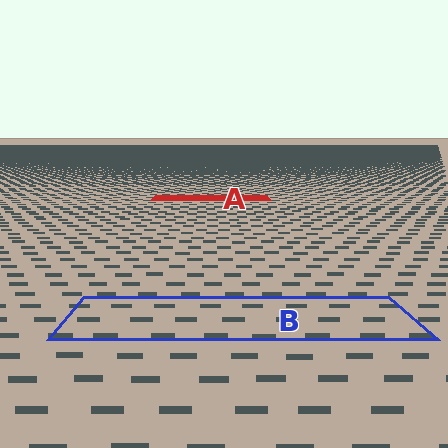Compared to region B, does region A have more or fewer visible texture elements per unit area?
Region A has more texture elements per unit area — they are packed more densely because it is farther away.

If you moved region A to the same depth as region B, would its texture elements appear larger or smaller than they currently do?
They would appear larger. At a closer depth, the same texture elements are projected at a bigger on-screen size.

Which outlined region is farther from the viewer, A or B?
Region A is farther from the viewer — the texture elements inside it appear smaller and more densely packed.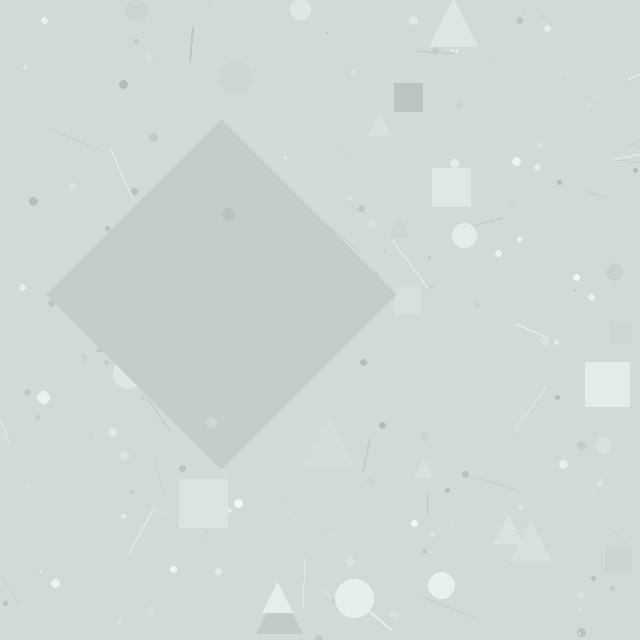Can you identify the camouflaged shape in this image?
The camouflaged shape is a diamond.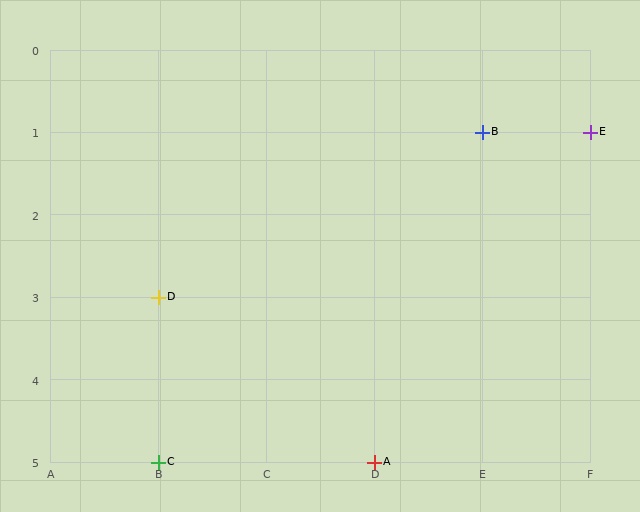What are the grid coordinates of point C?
Point C is at grid coordinates (B, 5).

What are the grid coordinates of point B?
Point B is at grid coordinates (E, 1).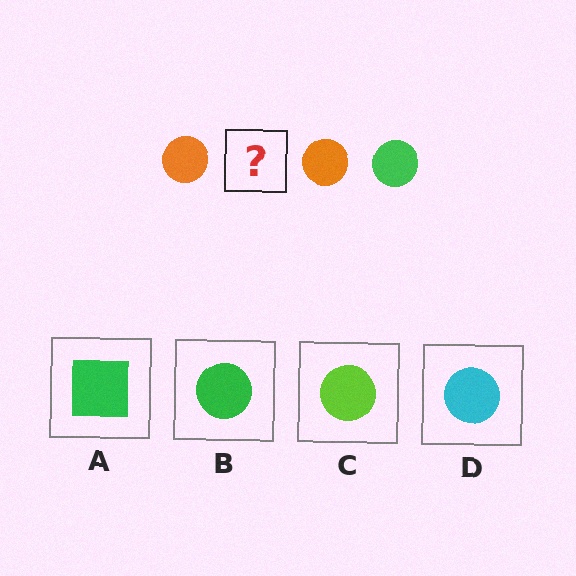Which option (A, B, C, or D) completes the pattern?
B.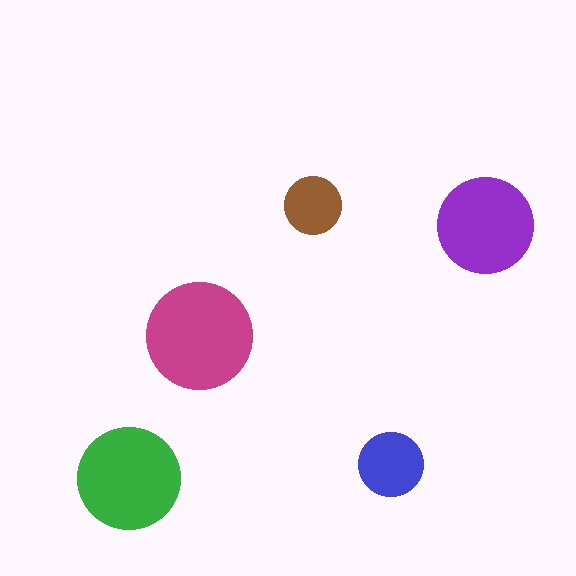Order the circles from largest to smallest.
the magenta one, the green one, the purple one, the blue one, the brown one.